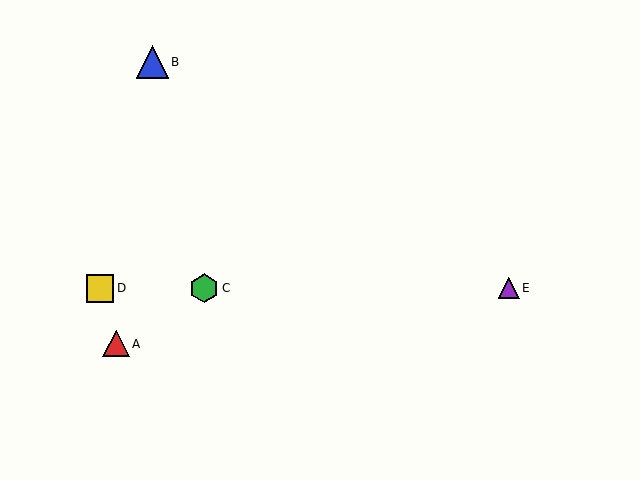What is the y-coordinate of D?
Object D is at y≈288.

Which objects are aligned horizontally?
Objects C, D, E are aligned horizontally.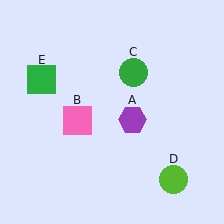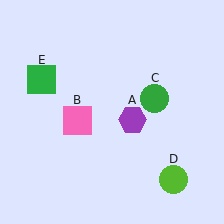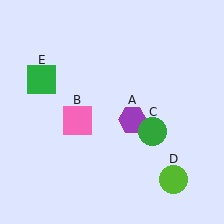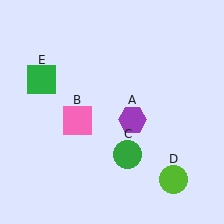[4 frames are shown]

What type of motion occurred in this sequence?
The green circle (object C) rotated clockwise around the center of the scene.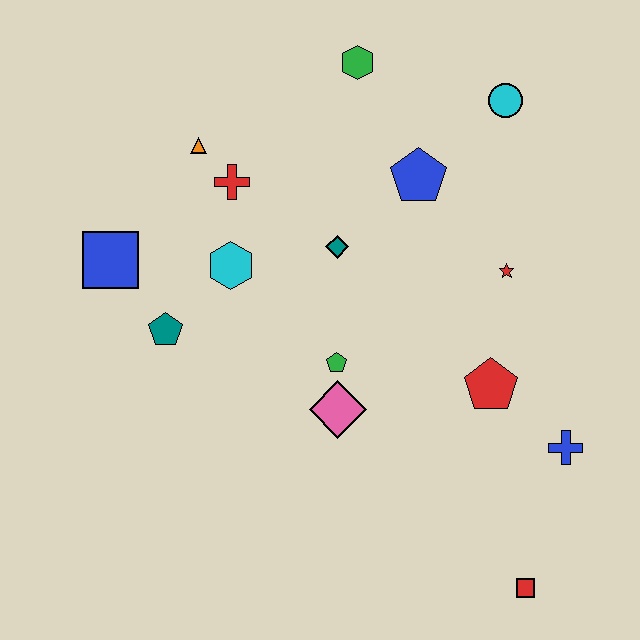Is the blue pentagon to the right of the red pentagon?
No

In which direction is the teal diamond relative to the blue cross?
The teal diamond is to the left of the blue cross.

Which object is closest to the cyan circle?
The blue pentagon is closest to the cyan circle.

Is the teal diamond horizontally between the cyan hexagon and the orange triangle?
No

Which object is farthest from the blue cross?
The blue square is farthest from the blue cross.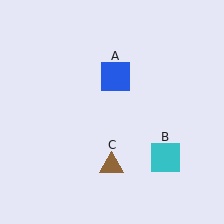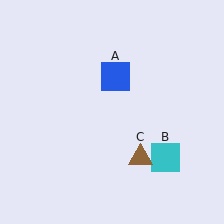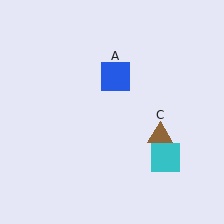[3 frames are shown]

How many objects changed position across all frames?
1 object changed position: brown triangle (object C).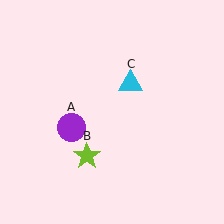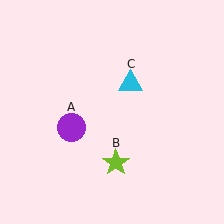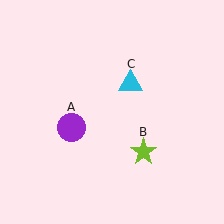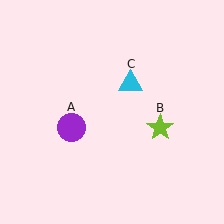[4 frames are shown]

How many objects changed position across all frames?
1 object changed position: lime star (object B).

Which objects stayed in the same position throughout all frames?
Purple circle (object A) and cyan triangle (object C) remained stationary.